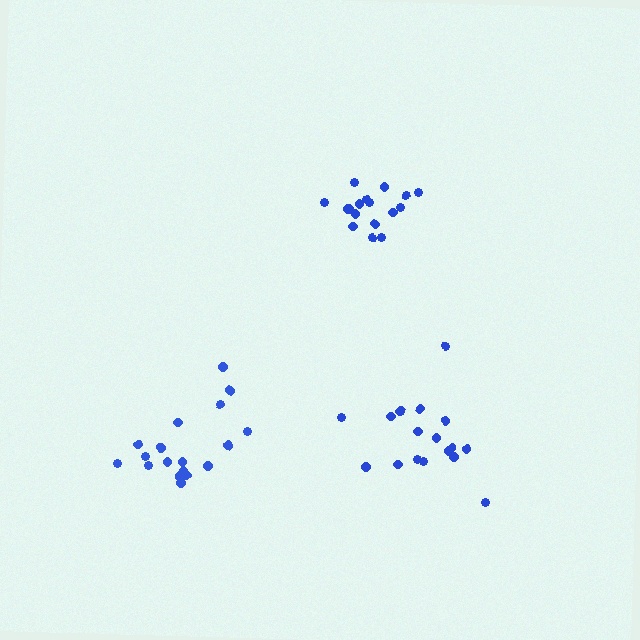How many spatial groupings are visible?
There are 3 spatial groupings.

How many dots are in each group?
Group 1: 17 dots, Group 2: 18 dots, Group 3: 18 dots (53 total).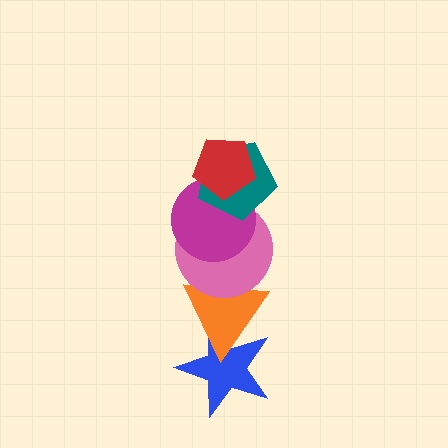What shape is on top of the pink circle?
The magenta circle is on top of the pink circle.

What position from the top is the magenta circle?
The magenta circle is 3rd from the top.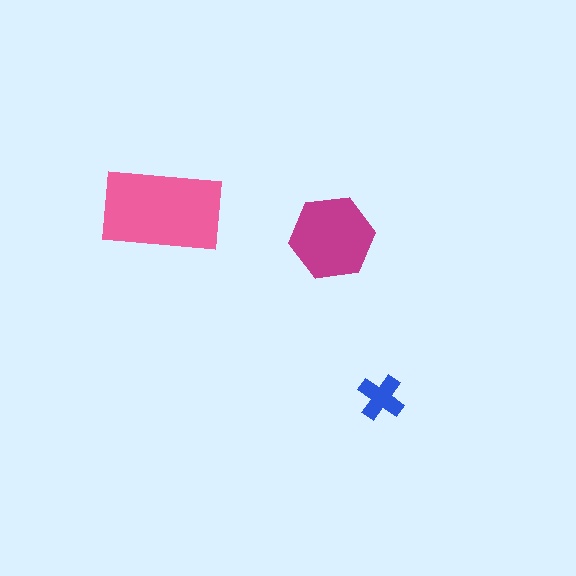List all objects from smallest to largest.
The blue cross, the magenta hexagon, the pink rectangle.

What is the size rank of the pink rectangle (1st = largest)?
1st.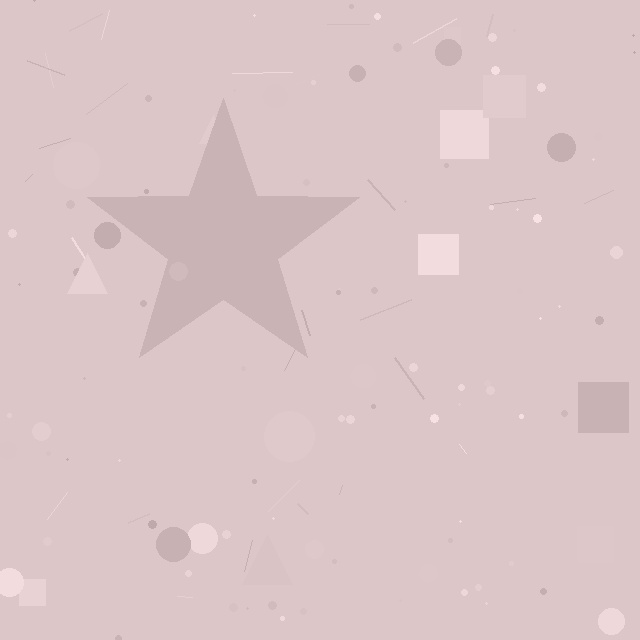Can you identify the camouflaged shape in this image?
The camouflaged shape is a star.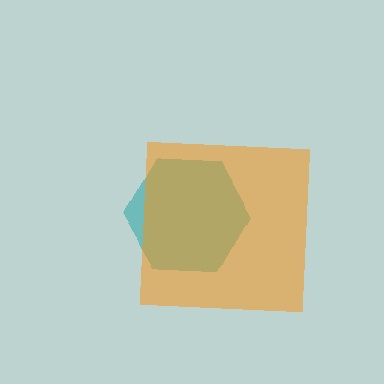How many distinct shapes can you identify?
There are 2 distinct shapes: a teal hexagon, an orange square.